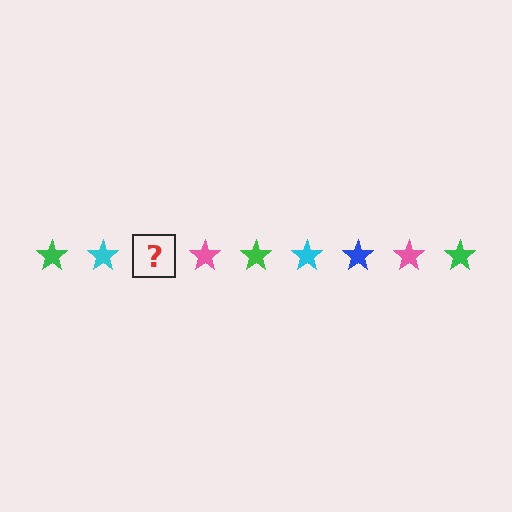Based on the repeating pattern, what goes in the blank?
The blank should be a blue star.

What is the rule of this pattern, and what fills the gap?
The rule is that the pattern cycles through green, cyan, blue, pink stars. The gap should be filled with a blue star.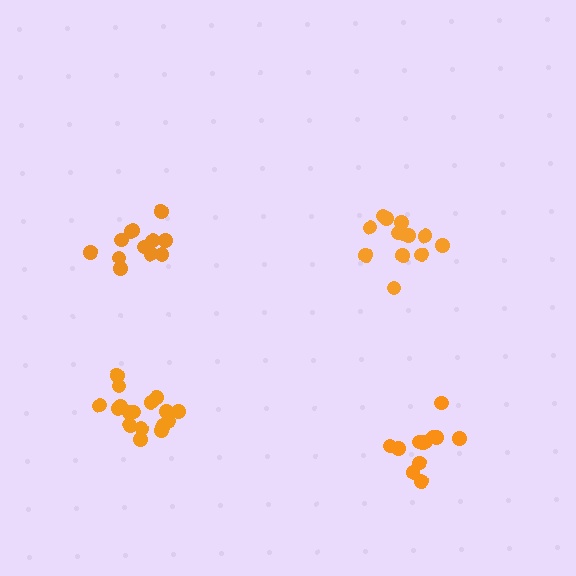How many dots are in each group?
Group 1: 17 dots, Group 2: 12 dots, Group 3: 13 dots, Group 4: 12 dots (54 total).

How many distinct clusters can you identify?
There are 4 distinct clusters.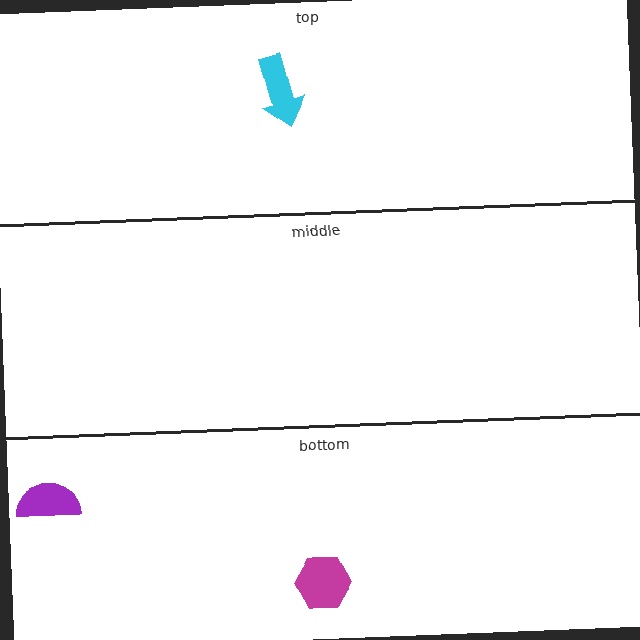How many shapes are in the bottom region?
2.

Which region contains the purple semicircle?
The bottom region.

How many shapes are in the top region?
1.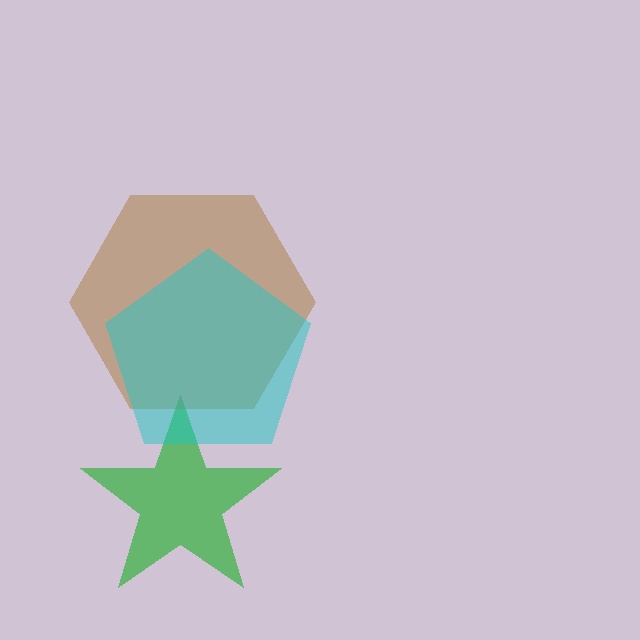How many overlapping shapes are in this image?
There are 3 overlapping shapes in the image.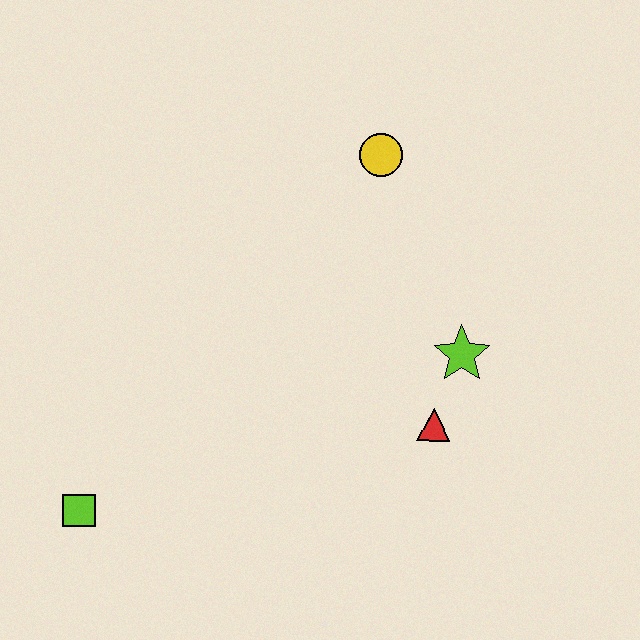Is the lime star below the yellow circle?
Yes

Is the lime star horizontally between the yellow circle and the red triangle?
No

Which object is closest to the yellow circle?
The lime star is closest to the yellow circle.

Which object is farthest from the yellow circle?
The lime square is farthest from the yellow circle.